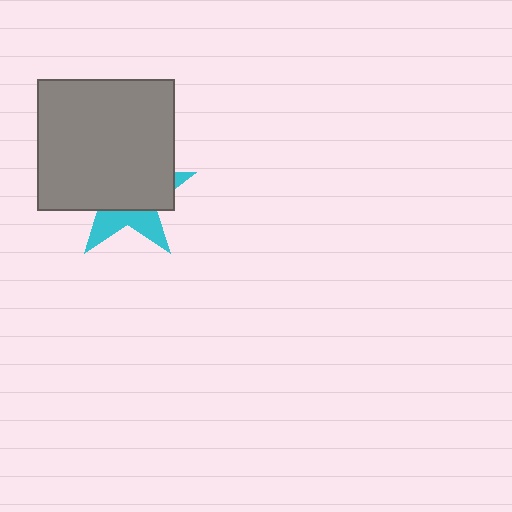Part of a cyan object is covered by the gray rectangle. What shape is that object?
It is a star.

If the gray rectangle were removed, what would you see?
You would see the complete cyan star.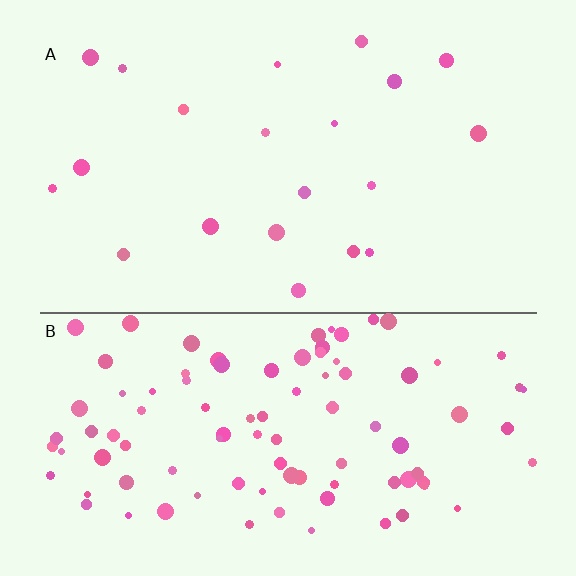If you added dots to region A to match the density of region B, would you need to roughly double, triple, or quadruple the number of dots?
Approximately quadruple.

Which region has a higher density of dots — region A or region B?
B (the bottom).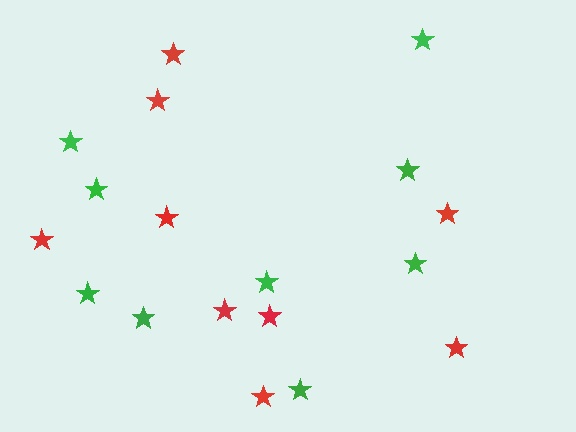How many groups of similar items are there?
There are 2 groups: one group of red stars (9) and one group of green stars (9).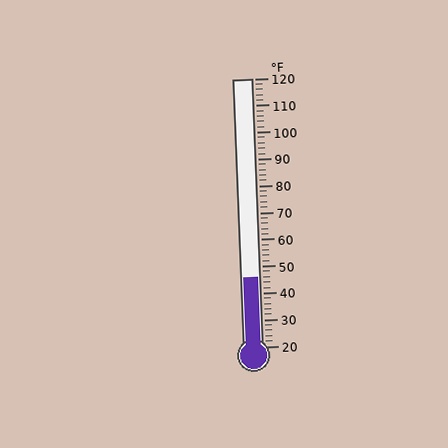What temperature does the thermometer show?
The thermometer shows approximately 46°F.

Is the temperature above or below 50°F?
The temperature is below 50°F.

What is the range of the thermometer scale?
The thermometer scale ranges from 20°F to 120°F.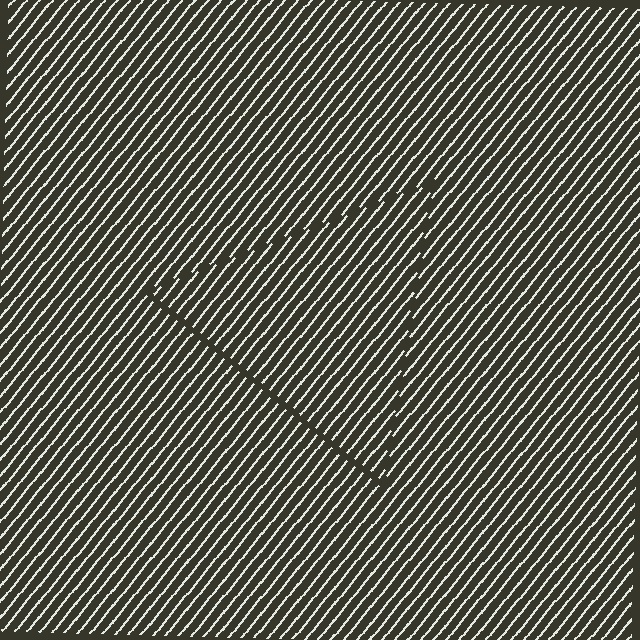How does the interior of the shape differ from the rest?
The interior of the shape contains the same grating, shifted by half a period — the contour is defined by the phase discontinuity where line-ends from the inner and outer gratings abut.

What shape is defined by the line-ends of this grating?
An illusory triangle. The interior of the shape contains the same grating, shifted by half a period — the contour is defined by the phase discontinuity where line-ends from the inner and outer gratings abut.